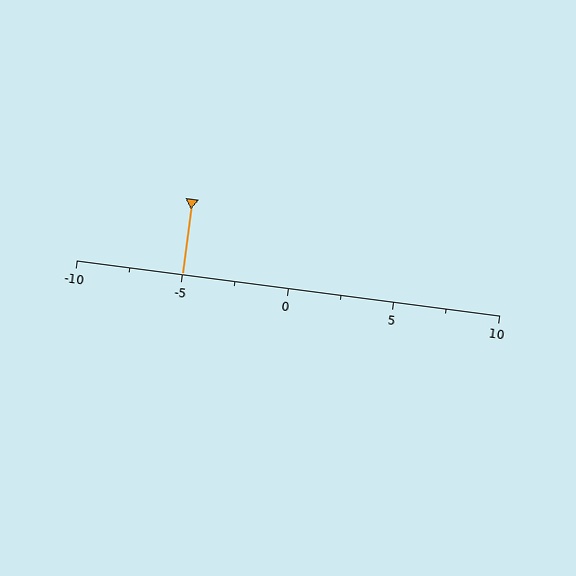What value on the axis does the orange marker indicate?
The marker indicates approximately -5.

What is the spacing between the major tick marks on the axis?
The major ticks are spaced 5 apart.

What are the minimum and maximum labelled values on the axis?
The axis runs from -10 to 10.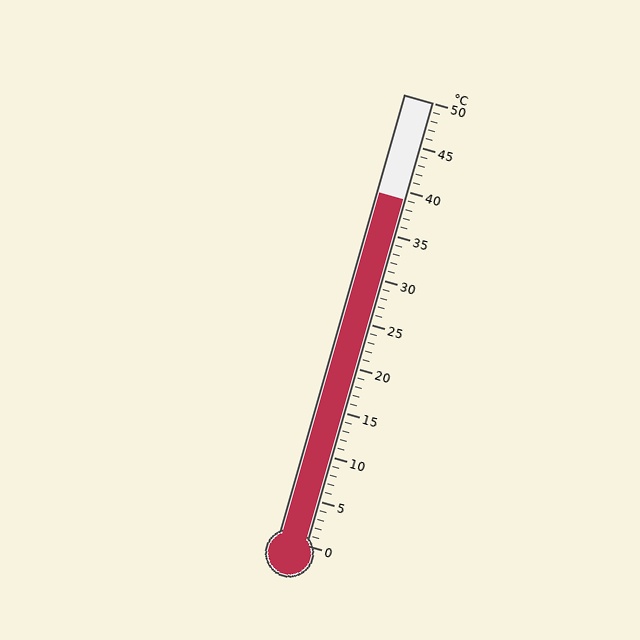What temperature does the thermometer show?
The thermometer shows approximately 39°C.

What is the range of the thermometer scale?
The thermometer scale ranges from 0°C to 50°C.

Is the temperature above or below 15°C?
The temperature is above 15°C.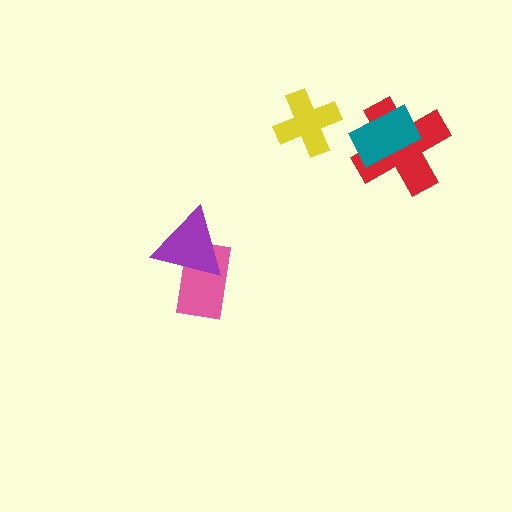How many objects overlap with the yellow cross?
0 objects overlap with the yellow cross.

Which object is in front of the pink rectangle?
The purple triangle is in front of the pink rectangle.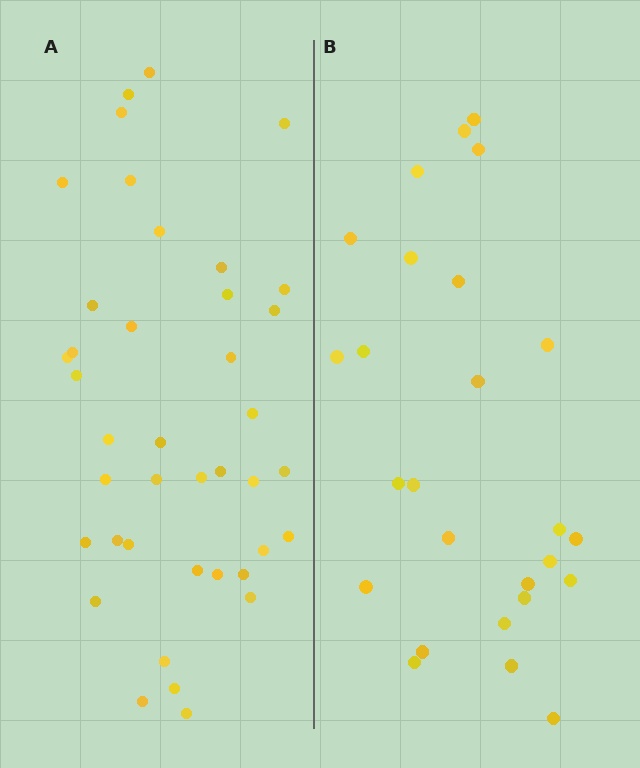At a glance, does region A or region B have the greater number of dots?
Region A (the left region) has more dots.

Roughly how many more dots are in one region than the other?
Region A has approximately 15 more dots than region B.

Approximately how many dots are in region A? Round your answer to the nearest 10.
About 40 dots.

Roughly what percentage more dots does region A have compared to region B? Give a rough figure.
About 55% more.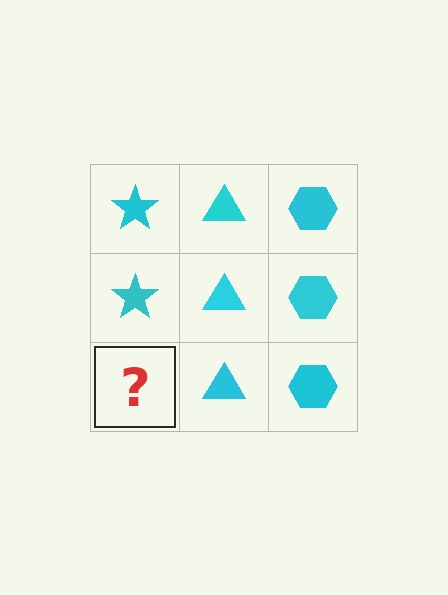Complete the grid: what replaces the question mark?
The question mark should be replaced with a cyan star.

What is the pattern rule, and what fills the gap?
The rule is that each column has a consistent shape. The gap should be filled with a cyan star.